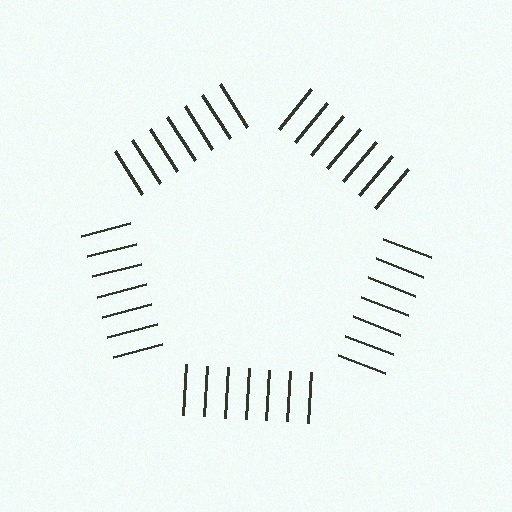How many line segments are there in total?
35 — 7 along each of the 5 edges.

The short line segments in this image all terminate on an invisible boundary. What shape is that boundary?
An illusory pentagon — the line segments terminate on its edges but no continuous stroke is drawn.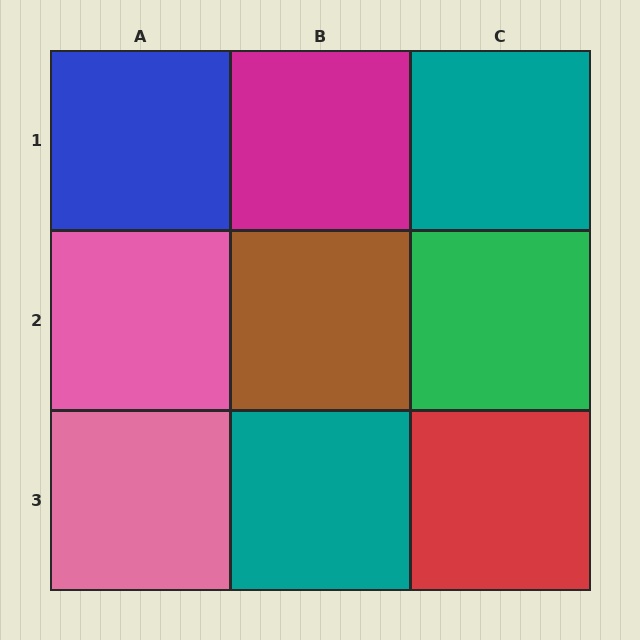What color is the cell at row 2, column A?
Pink.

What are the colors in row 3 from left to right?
Pink, teal, red.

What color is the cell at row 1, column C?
Teal.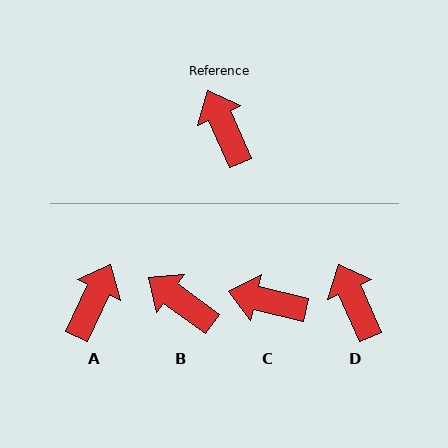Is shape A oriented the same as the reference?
No, it is off by about 50 degrees.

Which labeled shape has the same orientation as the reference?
D.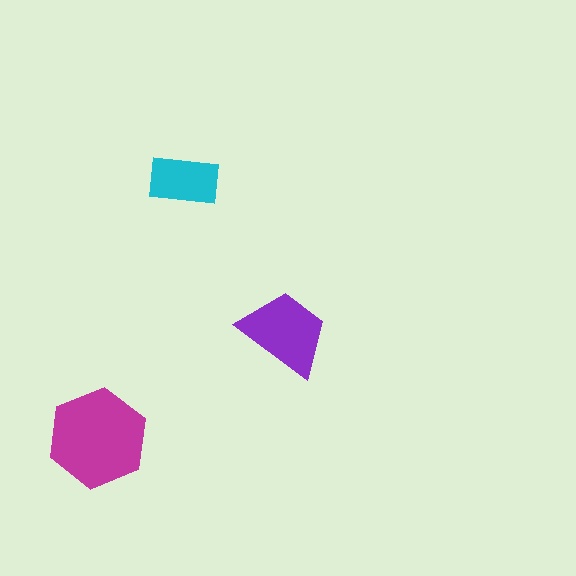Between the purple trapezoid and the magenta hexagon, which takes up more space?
The magenta hexagon.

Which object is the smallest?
The cyan rectangle.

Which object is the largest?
The magenta hexagon.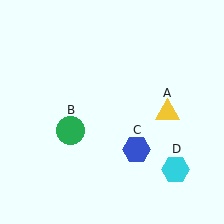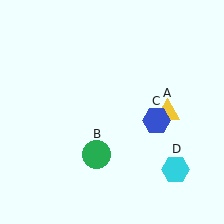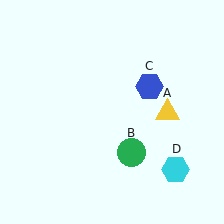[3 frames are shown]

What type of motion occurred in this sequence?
The green circle (object B), blue hexagon (object C) rotated counterclockwise around the center of the scene.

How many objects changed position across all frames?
2 objects changed position: green circle (object B), blue hexagon (object C).